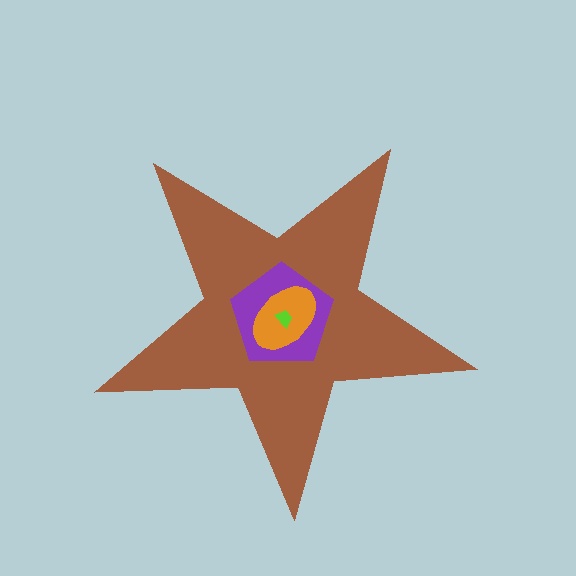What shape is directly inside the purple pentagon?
The orange ellipse.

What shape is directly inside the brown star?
The purple pentagon.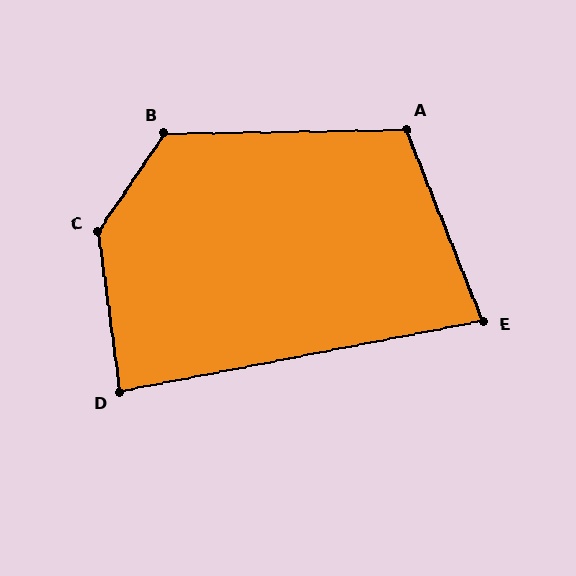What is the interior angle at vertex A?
Approximately 111 degrees (obtuse).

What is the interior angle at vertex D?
Approximately 87 degrees (approximately right).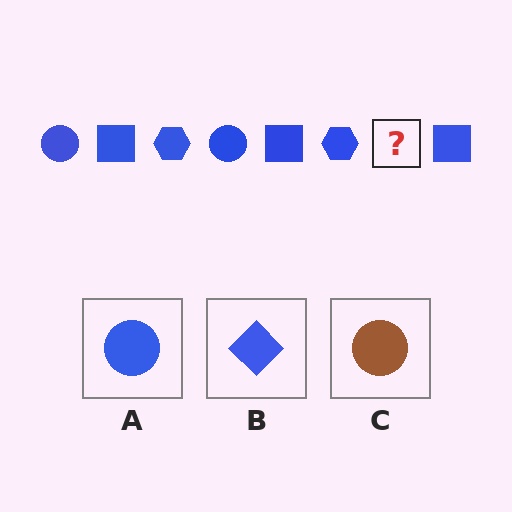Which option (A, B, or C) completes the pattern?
A.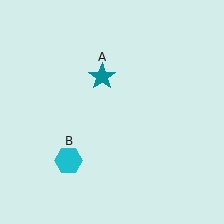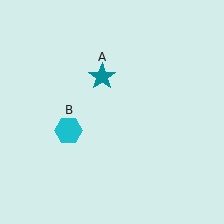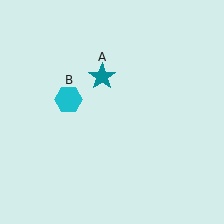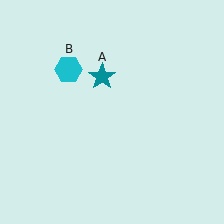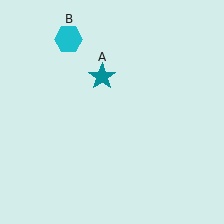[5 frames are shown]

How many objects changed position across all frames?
1 object changed position: cyan hexagon (object B).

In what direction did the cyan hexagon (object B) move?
The cyan hexagon (object B) moved up.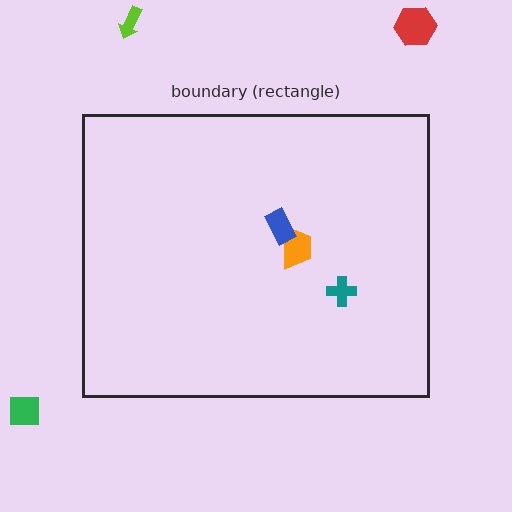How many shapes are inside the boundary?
3 inside, 3 outside.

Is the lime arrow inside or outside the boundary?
Outside.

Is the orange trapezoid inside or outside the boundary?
Inside.